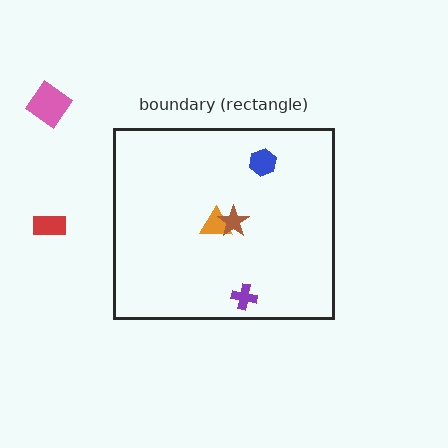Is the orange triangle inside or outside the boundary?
Inside.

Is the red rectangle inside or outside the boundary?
Outside.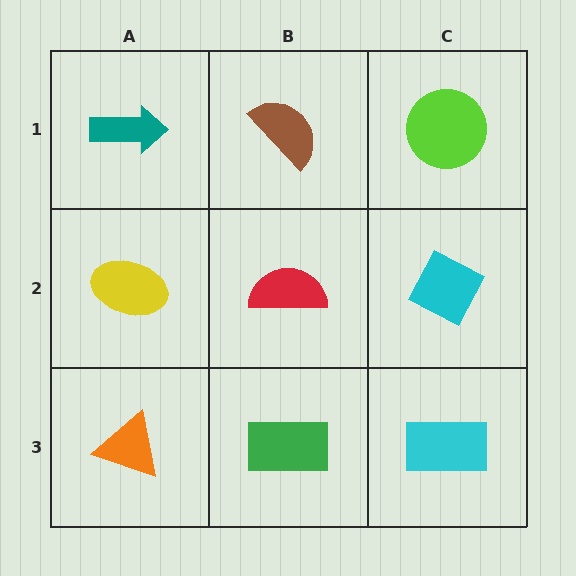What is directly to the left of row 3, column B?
An orange triangle.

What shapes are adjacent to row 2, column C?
A lime circle (row 1, column C), a cyan rectangle (row 3, column C), a red semicircle (row 2, column B).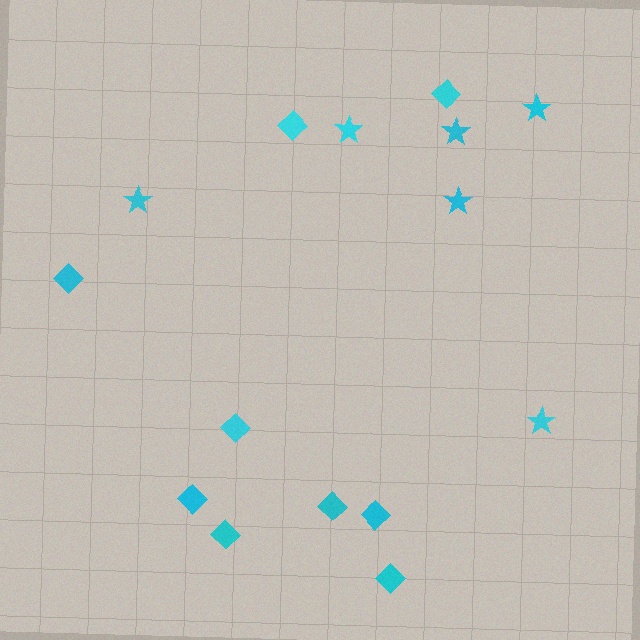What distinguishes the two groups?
There are 2 groups: one group of stars (6) and one group of diamonds (9).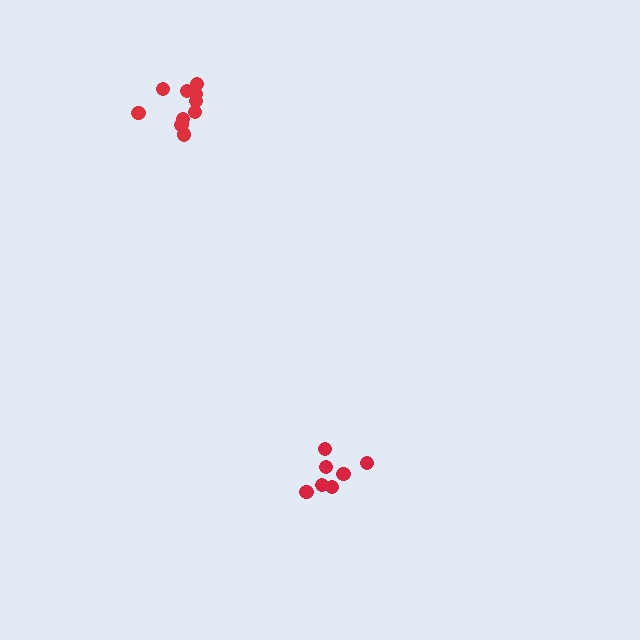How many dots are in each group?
Group 1: 10 dots, Group 2: 7 dots (17 total).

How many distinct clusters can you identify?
There are 2 distinct clusters.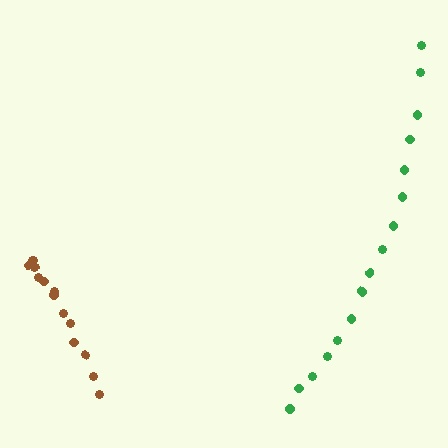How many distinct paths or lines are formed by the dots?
There are 2 distinct paths.